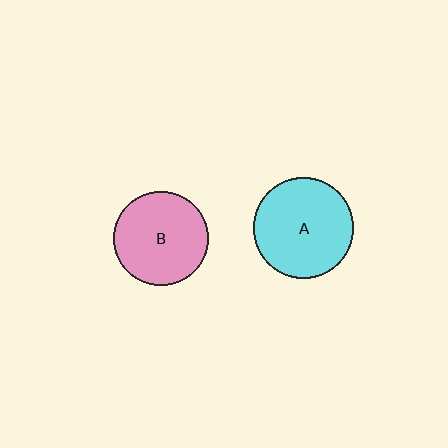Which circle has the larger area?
Circle A (cyan).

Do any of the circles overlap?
No, none of the circles overlap.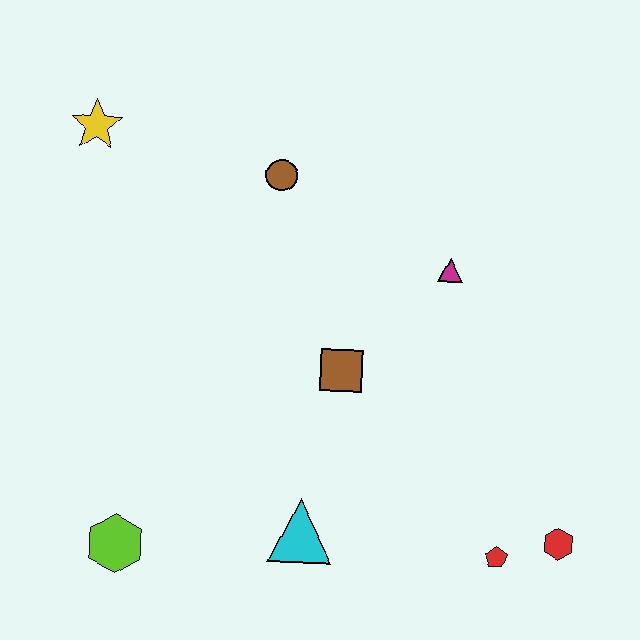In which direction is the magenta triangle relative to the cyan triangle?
The magenta triangle is above the cyan triangle.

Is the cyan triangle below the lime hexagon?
No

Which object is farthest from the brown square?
The yellow star is farthest from the brown square.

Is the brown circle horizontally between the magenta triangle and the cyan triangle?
No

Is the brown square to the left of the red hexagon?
Yes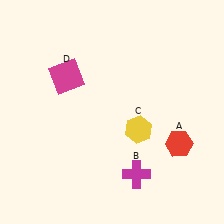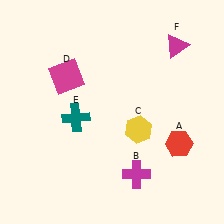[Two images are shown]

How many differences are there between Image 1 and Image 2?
There are 2 differences between the two images.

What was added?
A teal cross (E), a magenta triangle (F) were added in Image 2.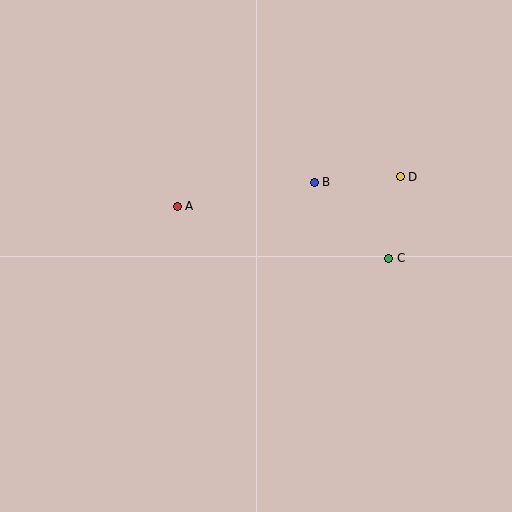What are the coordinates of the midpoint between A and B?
The midpoint between A and B is at (246, 194).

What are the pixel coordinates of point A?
Point A is at (177, 206).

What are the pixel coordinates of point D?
Point D is at (400, 177).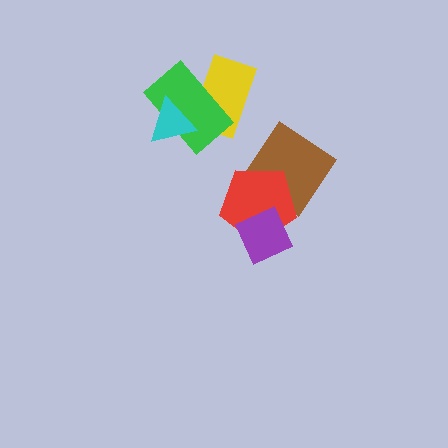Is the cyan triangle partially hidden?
No, no other shape covers it.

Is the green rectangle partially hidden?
Yes, it is partially covered by another shape.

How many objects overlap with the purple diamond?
1 object overlaps with the purple diamond.